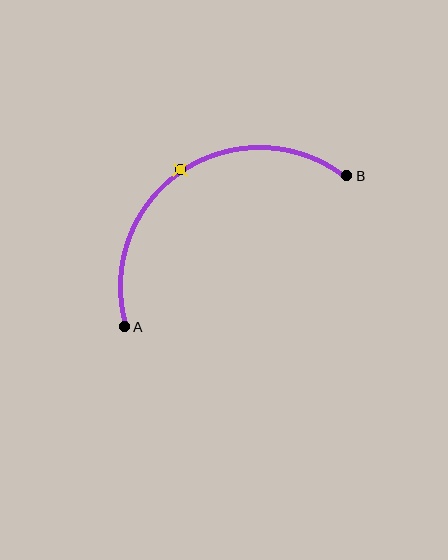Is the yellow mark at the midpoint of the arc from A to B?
Yes. The yellow mark lies on the arc at equal arc-length from both A and B — it is the arc midpoint.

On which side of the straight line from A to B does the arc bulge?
The arc bulges above and to the left of the straight line connecting A and B.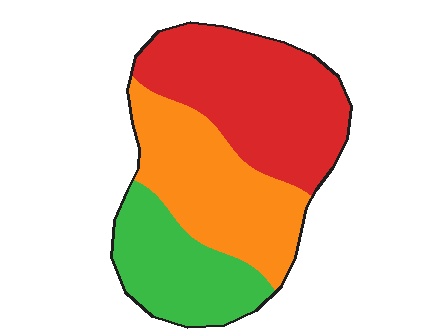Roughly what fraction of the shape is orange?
Orange covers around 35% of the shape.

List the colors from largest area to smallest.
From largest to smallest: red, orange, green.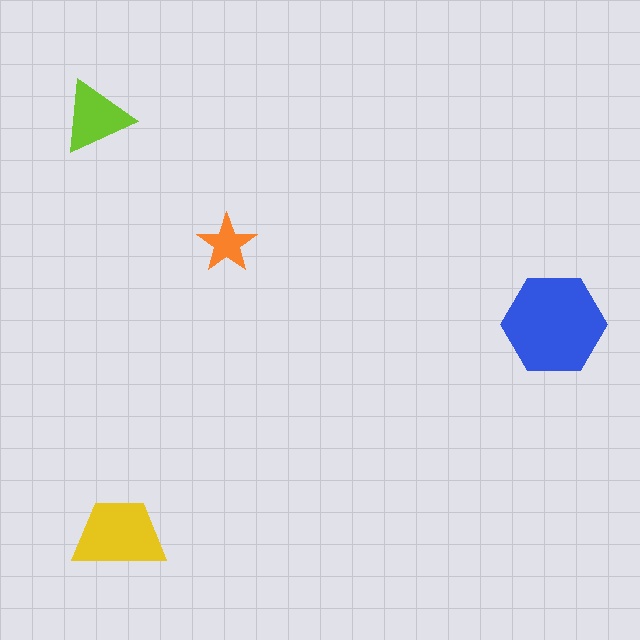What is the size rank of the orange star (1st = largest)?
4th.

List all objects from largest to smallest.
The blue hexagon, the yellow trapezoid, the lime triangle, the orange star.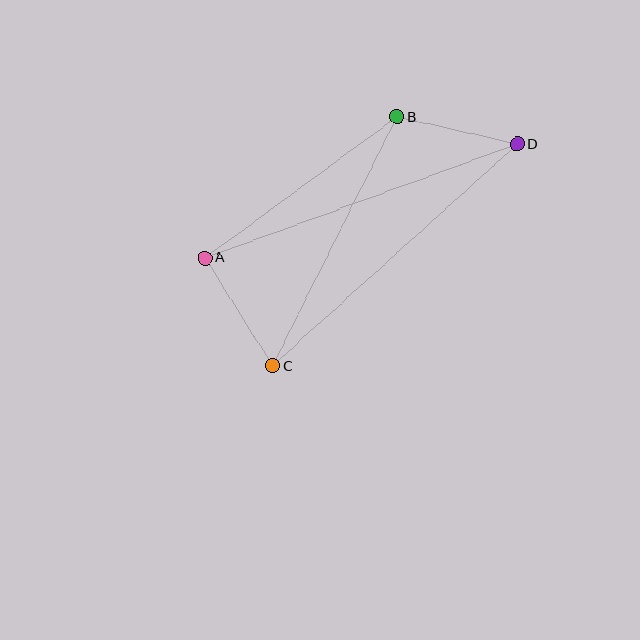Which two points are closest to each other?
Points B and D are closest to each other.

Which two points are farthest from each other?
Points A and D are farthest from each other.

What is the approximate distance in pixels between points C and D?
The distance between C and D is approximately 330 pixels.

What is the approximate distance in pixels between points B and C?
The distance between B and C is approximately 278 pixels.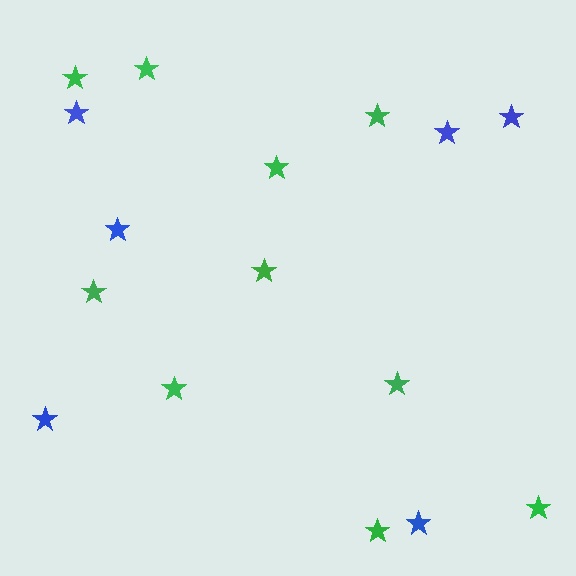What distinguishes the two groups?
There are 2 groups: one group of green stars (10) and one group of blue stars (6).